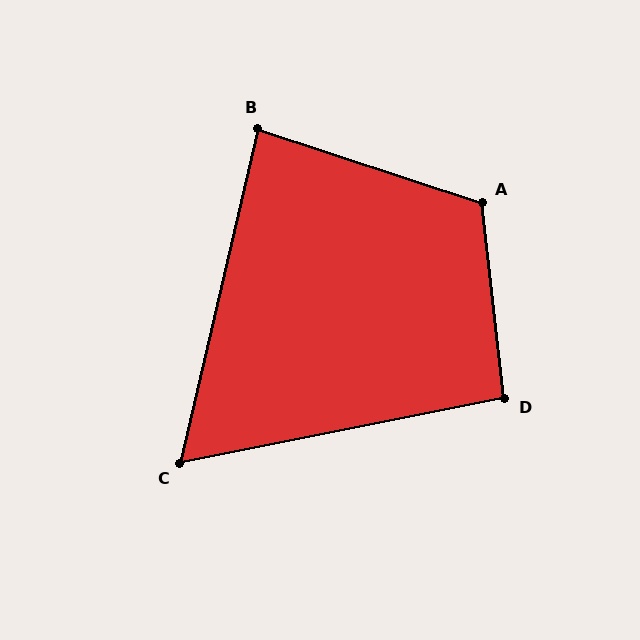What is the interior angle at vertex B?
Approximately 85 degrees (approximately right).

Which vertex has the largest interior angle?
A, at approximately 114 degrees.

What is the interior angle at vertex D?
Approximately 95 degrees (approximately right).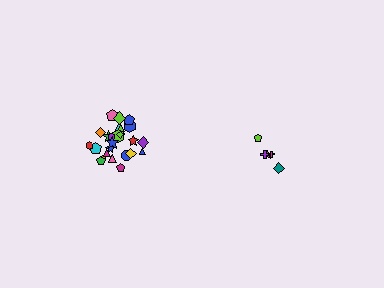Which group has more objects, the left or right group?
The left group.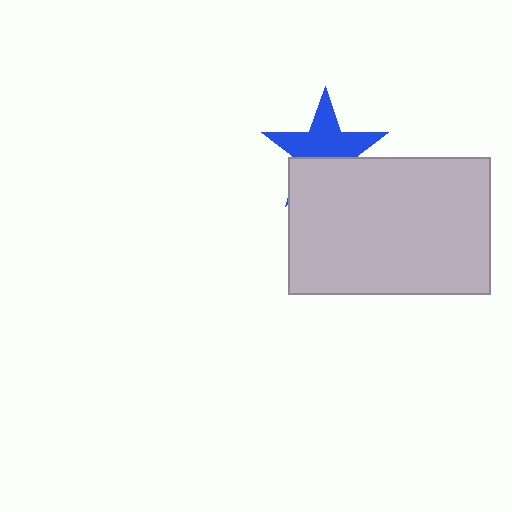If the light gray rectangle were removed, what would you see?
You would see the complete blue star.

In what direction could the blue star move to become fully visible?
The blue star could move up. That would shift it out from behind the light gray rectangle entirely.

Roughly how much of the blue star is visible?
About half of it is visible (roughly 60%).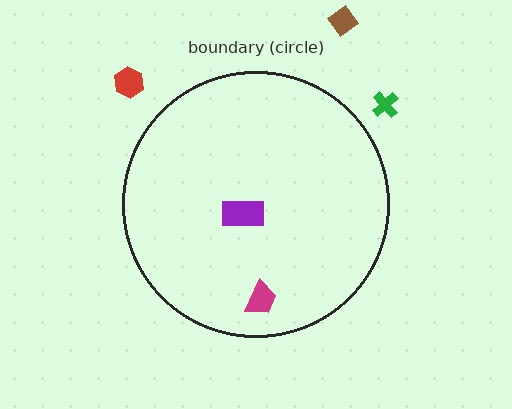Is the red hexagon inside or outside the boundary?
Outside.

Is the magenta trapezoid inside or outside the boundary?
Inside.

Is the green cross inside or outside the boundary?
Outside.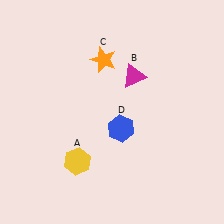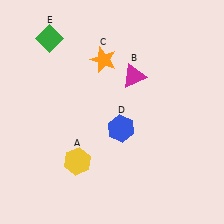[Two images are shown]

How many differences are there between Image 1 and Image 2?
There is 1 difference between the two images.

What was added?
A green diamond (E) was added in Image 2.